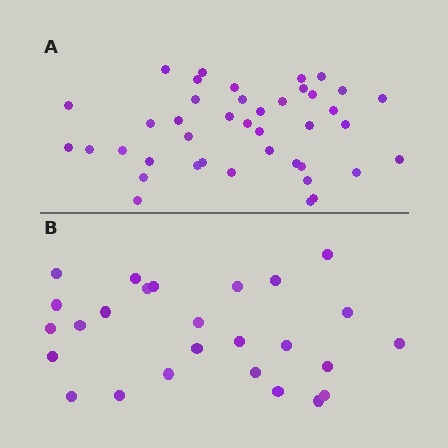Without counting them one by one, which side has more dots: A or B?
Region A (the top region) has more dots.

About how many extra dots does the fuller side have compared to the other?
Region A has approximately 15 more dots than region B.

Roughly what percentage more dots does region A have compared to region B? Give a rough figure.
About 60% more.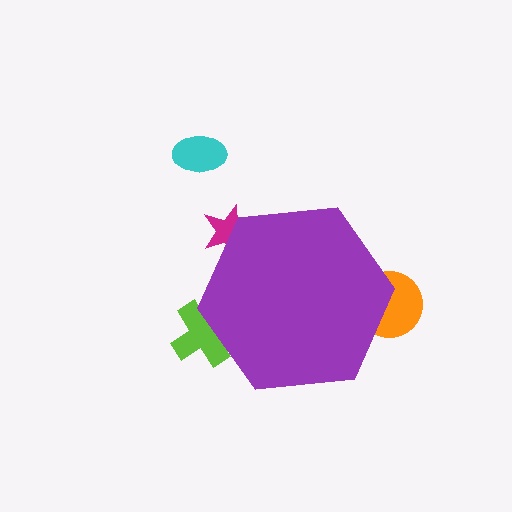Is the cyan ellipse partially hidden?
No, the cyan ellipse is fully visible.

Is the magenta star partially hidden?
Yes, the magenta star is partially hidden behind the purple hexagon.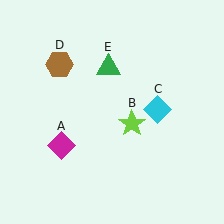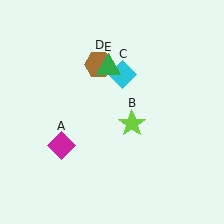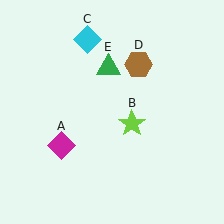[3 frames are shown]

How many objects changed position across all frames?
2 objects changed position: cyan diamond (object C), brown hexagon (object D).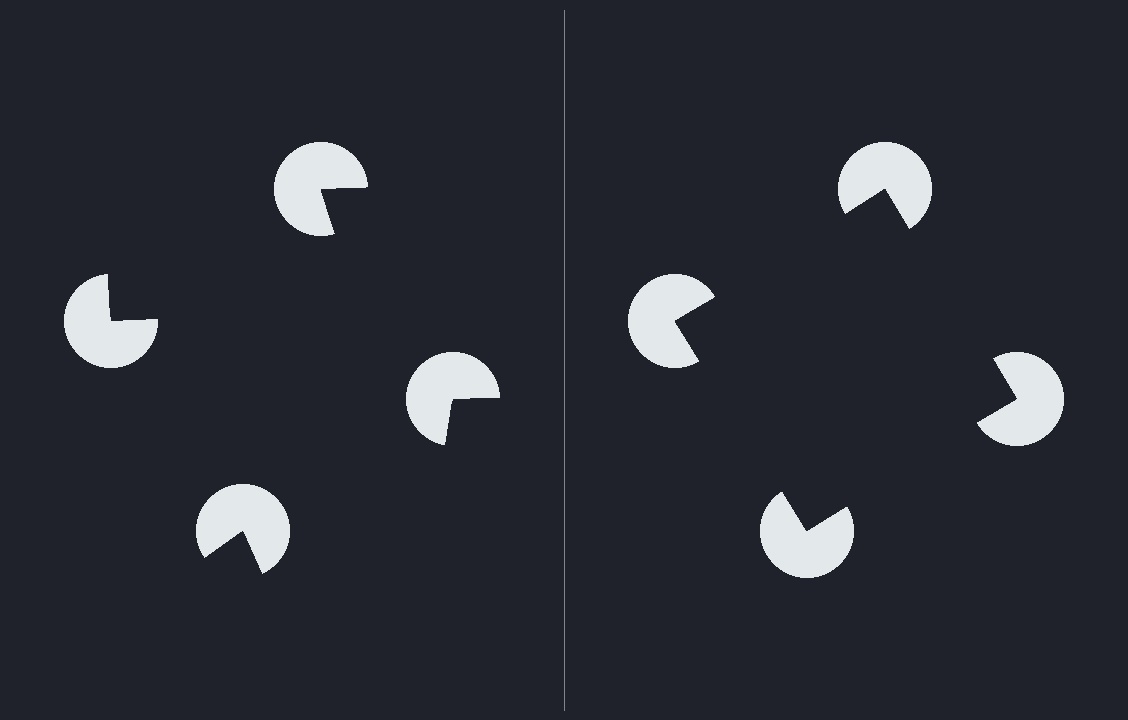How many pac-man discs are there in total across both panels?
8 — 4 on each side.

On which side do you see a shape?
An illusory square appears on the right side. On the left side the wedge cuts are rotated, so no coherent shape forms.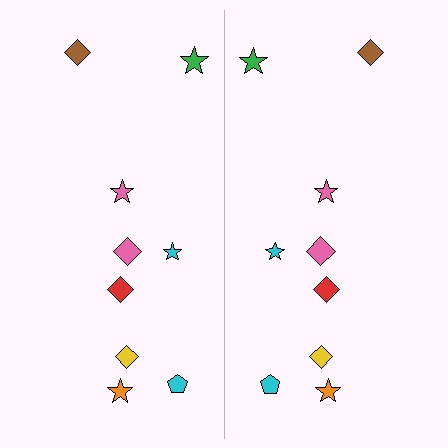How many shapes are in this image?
There are 18 shapes in this image.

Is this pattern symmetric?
Yes, this pattern has bilateral (reflection) symmetry.